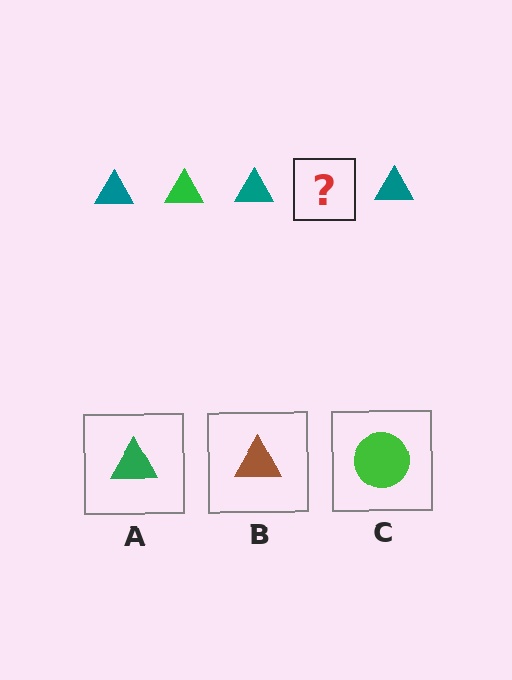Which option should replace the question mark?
Option A.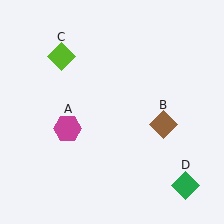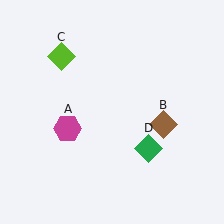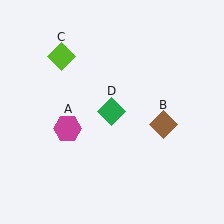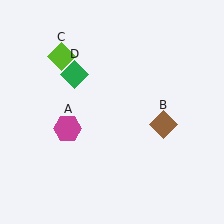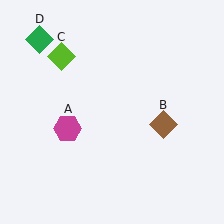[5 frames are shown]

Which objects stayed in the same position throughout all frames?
Magenta hexagon (object A) and brown diamond (object B) and lime diamond (object C) remained stationary.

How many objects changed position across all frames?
1 object changed position: green diamond (object D).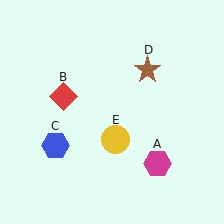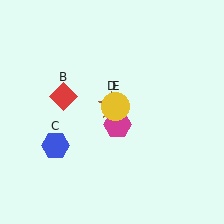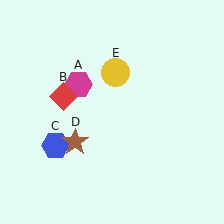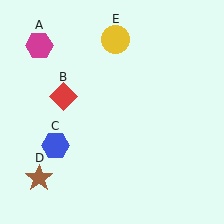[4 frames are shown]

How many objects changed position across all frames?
3 objects changed position: magenta hexagon (object A), brown star (object D), yellow circle (object E).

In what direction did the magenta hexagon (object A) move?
The magenta hexagon (object A) moved up and to the left.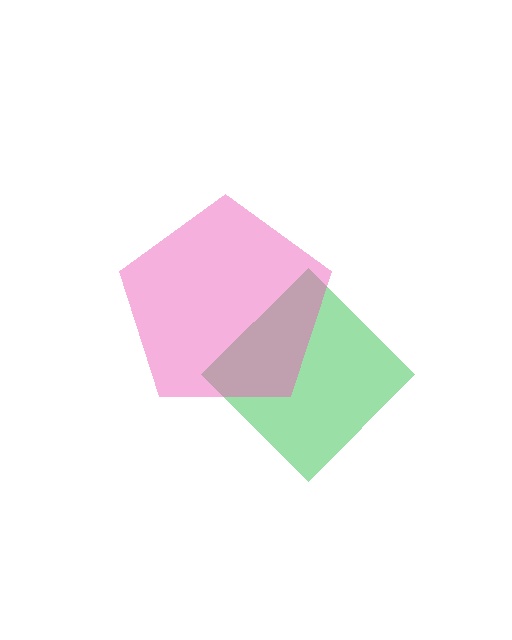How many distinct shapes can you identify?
There are 2 distinct shapes: a green diamond, a pink pentagon.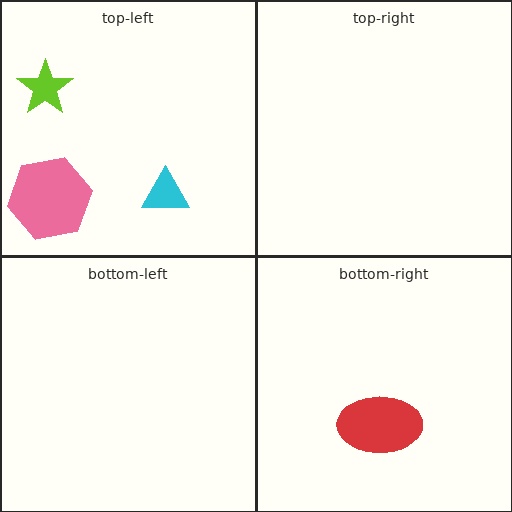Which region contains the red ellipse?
The bottom-right region.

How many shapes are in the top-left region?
3.